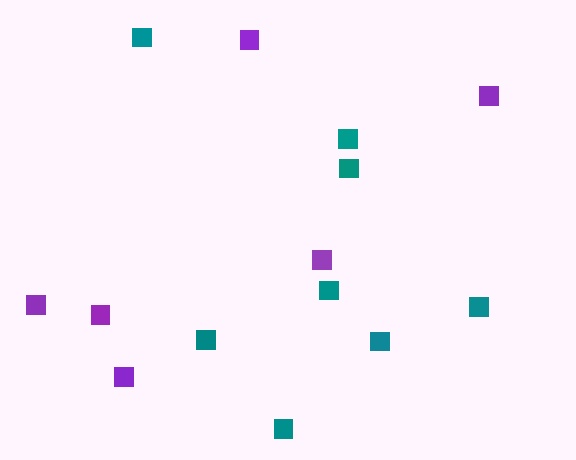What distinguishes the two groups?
There are 2 groups: one group of teal squares (8) and one group of purple squares (6).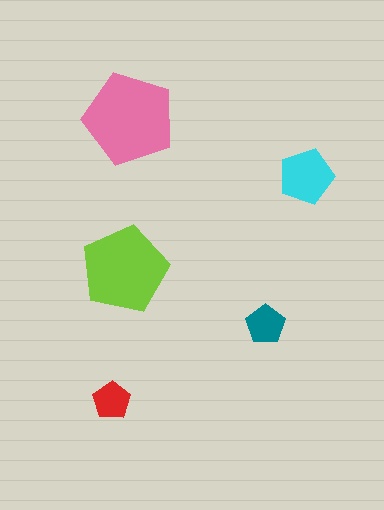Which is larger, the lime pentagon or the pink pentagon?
The pink one.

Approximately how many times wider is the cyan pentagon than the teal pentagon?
About 1.5 times wider.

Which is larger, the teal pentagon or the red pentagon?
The teal one.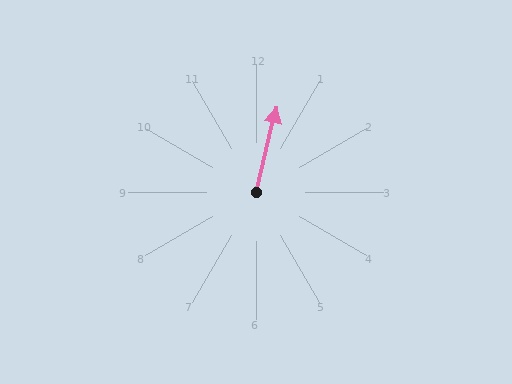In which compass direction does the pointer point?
North.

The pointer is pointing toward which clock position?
Roughly 12 o'clock.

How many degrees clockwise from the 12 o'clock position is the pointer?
Approximately 13 degrees.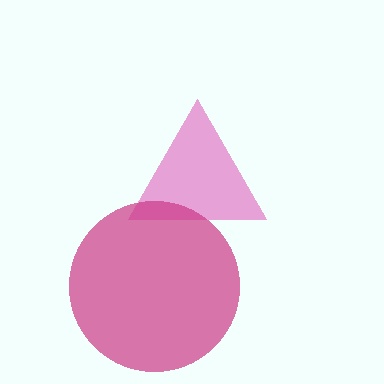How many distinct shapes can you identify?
There are 2 distinct shapes: a pink triangle, a magenta circle.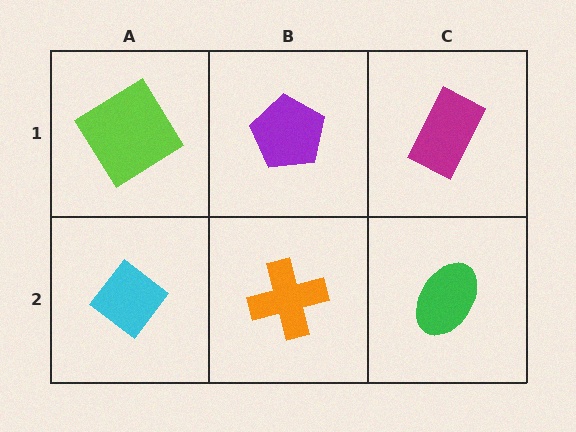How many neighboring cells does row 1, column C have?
2.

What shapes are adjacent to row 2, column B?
A purple pentagon (row 1, column B), a cyan diamond (row 2, column A), a green ellipse (row 2, column C).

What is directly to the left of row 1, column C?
A purple pentagon.